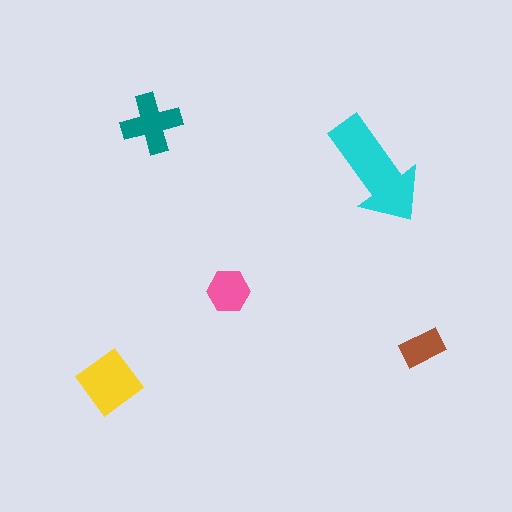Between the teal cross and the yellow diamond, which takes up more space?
The yellow diamond.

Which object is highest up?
The teal cross is topmost.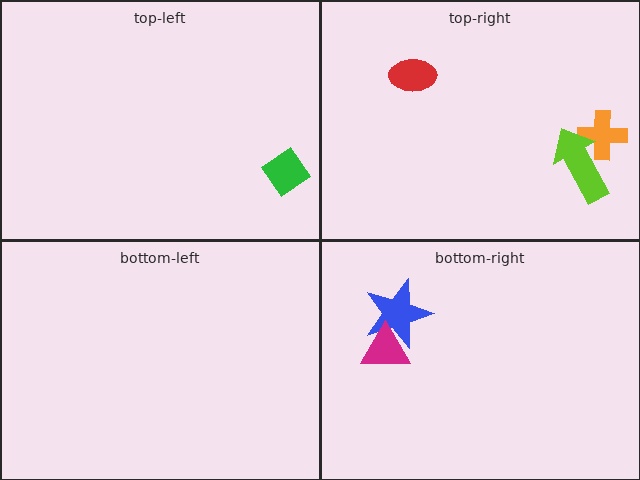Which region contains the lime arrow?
The top-right region.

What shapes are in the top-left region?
The green diamond.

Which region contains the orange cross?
The top-right region.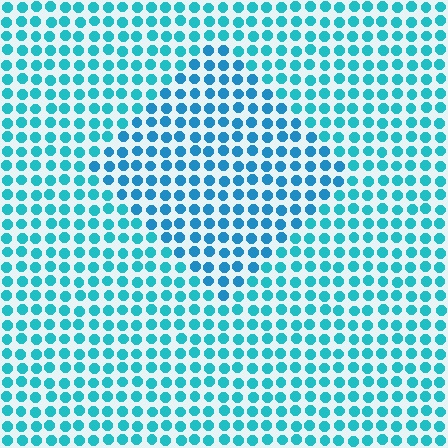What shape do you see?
I see a diamond.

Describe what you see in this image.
The image is filled with small cyan elements in a uniform arrangement. A diamond-shaped region is visible where the elements are tinted to a slightly different hue, forming a subtle color boundary.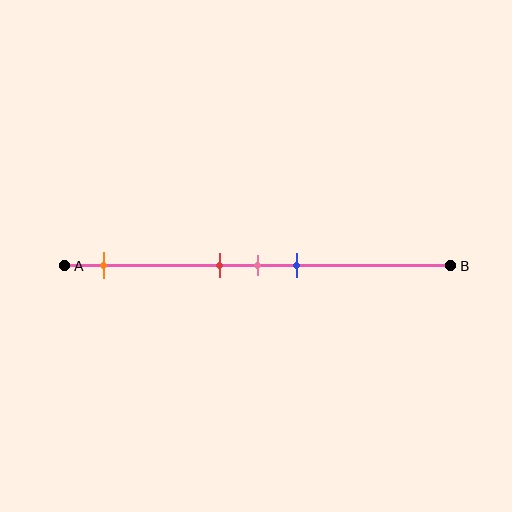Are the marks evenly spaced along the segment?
No, the marks are not evenly spaced.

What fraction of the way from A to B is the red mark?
The red mark is approximately 40% (0.4) of the way from A to B.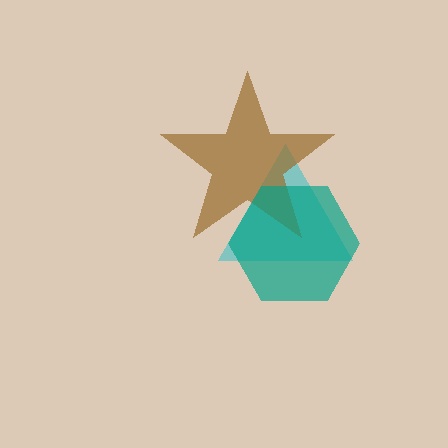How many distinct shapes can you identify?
There are 3 distinct shapes: a cyan triangle, a brown star, a teal hexagon.